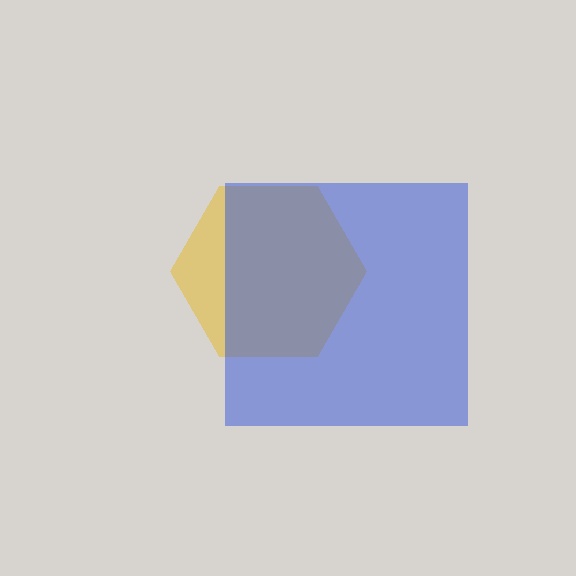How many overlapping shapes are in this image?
There are 2 overlapping shapes in the image.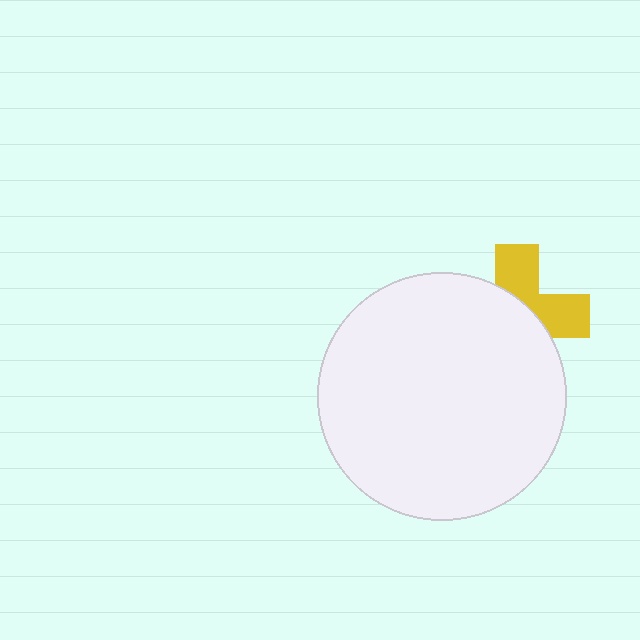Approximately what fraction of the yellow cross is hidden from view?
Roughly 58% of the yellow cross is hidden behind the white circle.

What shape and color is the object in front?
The object in front is a white circle.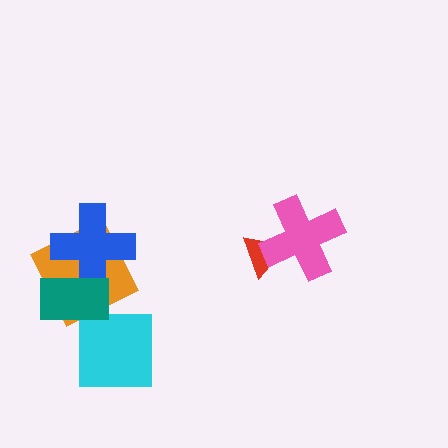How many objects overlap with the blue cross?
2 objects overlap with the blue cross.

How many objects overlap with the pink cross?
1 object overlaps with the pink cross.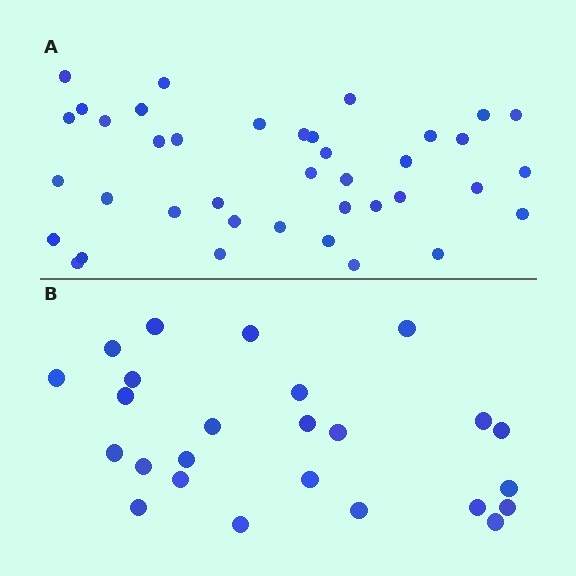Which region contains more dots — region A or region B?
Region A (the top region) has more dots.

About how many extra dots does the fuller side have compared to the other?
Region A has approximately 15 more dots than region B.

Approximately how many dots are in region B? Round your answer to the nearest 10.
About 20 dots. (The exact count is 25, which rounds to 20.)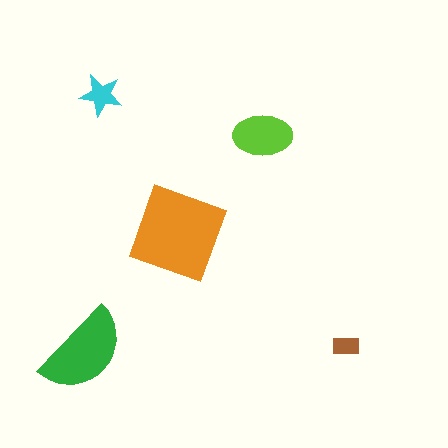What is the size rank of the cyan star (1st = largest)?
4th.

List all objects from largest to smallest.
The orange square, the green semicircle, the lime ellipse, the cyan star, the brown rectangle.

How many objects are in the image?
There are 5 objects in the image.